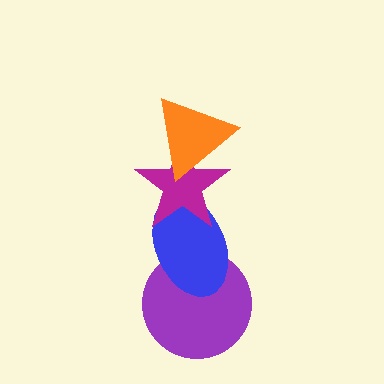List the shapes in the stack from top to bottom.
From top to bottom: the orange triangle, the magenta star, the blue ellipse, the purple circle.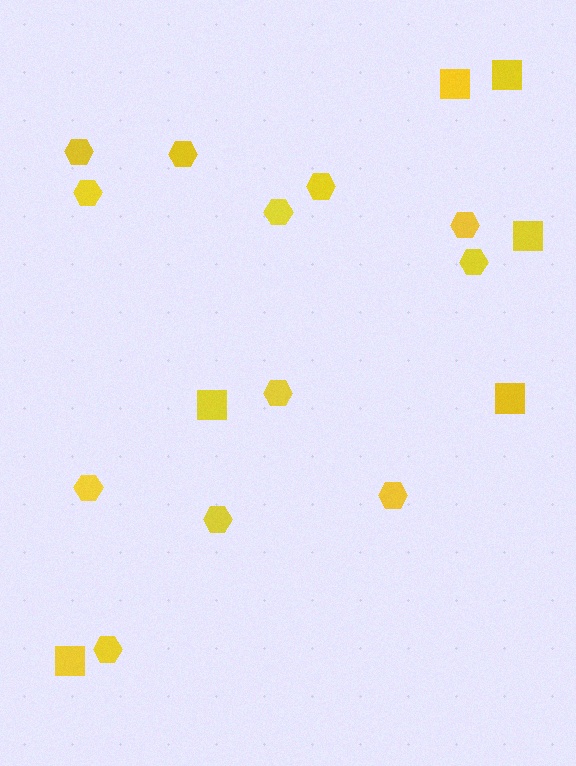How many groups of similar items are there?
There are 2 groups: one group of squares (6) and one group of hexagons (12).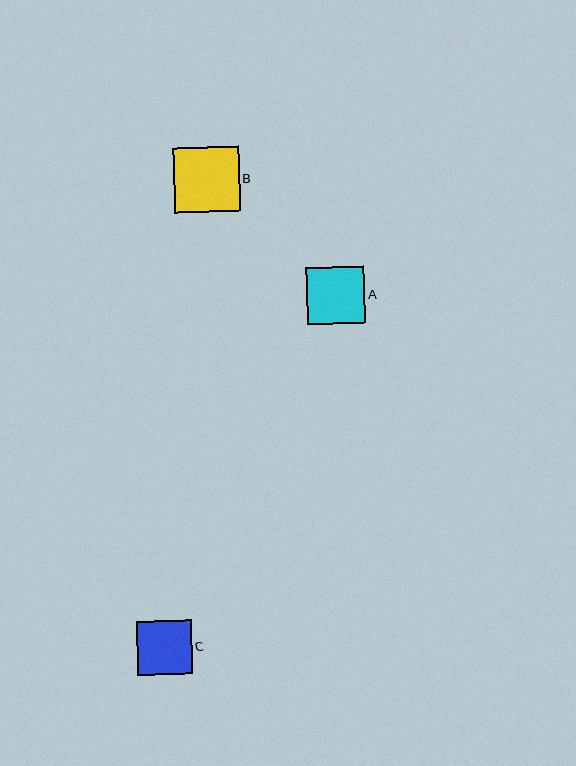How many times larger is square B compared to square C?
Square B is approximately 1.2 times the size of square C.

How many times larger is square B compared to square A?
Square B is approximately 1.1 times the size of square A.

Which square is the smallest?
Square C is the smallest with a size of approximately 55 pixels.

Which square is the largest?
Square B is the largest with a size of approximately 66 pixels.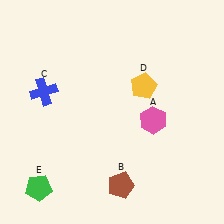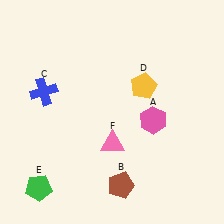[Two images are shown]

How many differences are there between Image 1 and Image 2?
There is 1 difference between the two images.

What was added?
A pink triangle (F) was added in Image 2.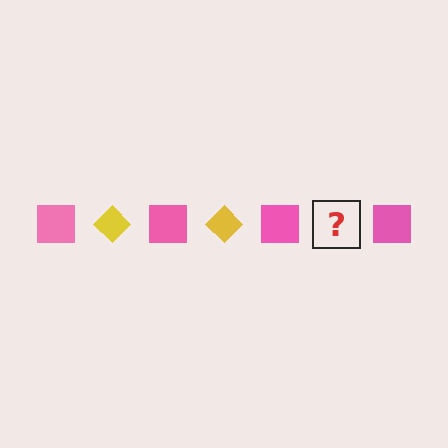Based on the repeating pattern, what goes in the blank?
The blank should be a yellow diamond.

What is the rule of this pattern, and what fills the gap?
The rule is that the pattern alternates between pink square and yellow diamond. The gap should be filled with a yellow diamond.